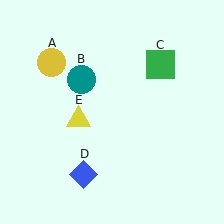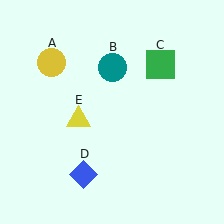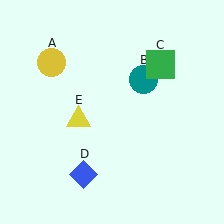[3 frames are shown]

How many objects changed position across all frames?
1 object changed position: teal circle (object B).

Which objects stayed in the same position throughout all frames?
Yellow circle (object A) and green square (object C) and blue diamond (object D) and yellow triangle (object E) remained stationary.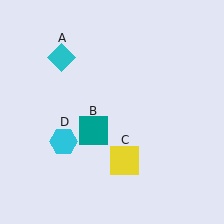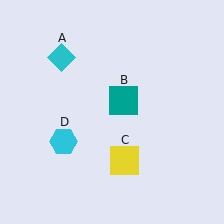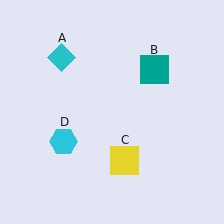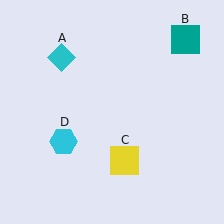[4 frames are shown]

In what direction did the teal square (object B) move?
The teal square (object B) moved up and to the right.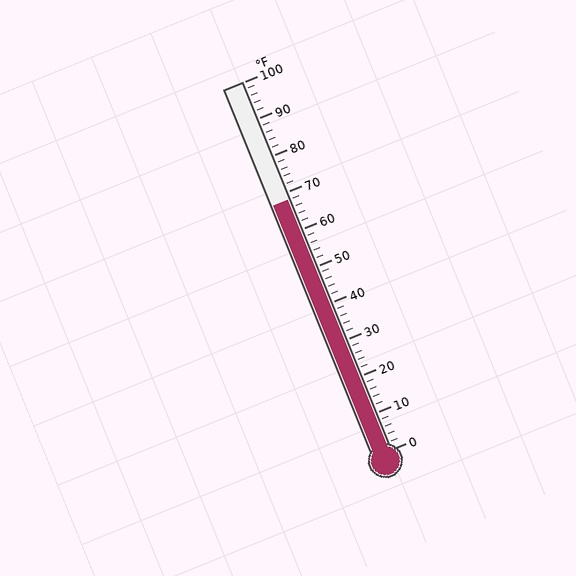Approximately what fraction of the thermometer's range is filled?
The thermometer is filled to approximately 70% of its range.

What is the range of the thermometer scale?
The thermometer scale ranges from 0°F to 100°F.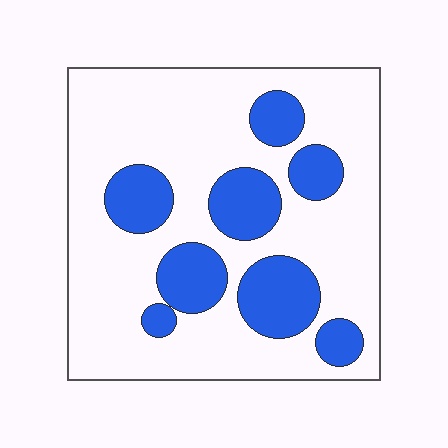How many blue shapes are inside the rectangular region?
8.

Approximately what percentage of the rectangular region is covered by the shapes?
Approximately 25%.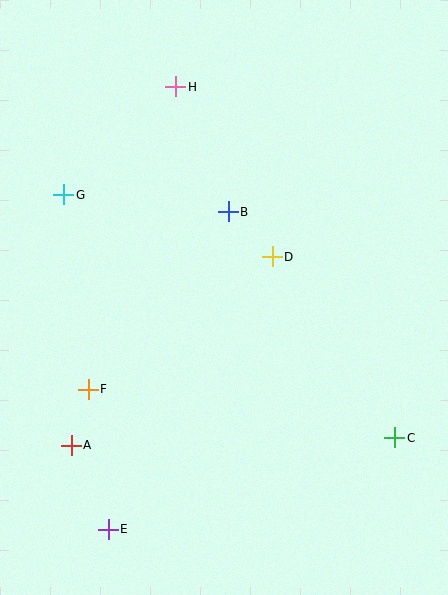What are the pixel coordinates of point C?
Point C is at (395, 438).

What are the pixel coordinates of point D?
Point D is at (272, 257).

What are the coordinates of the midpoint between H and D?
The midpoint between H and D is at (224, 172).